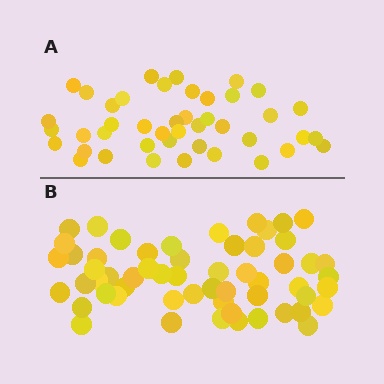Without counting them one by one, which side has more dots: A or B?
Region B (the bottom region) has more dots.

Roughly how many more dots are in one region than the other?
Region B has approximately 15 more dots than region A.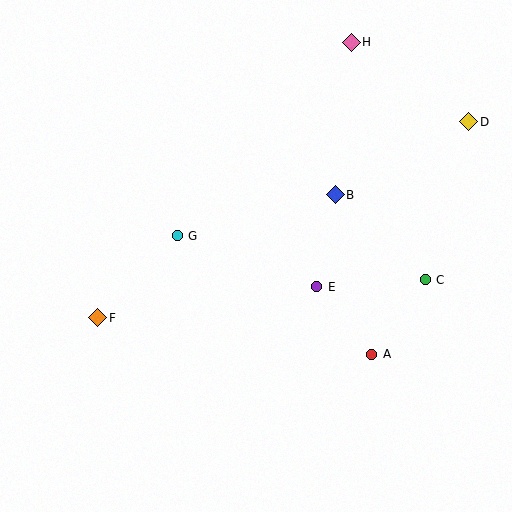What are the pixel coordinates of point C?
Point C is at (425, 280).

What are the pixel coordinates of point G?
Point G is at (177, 236).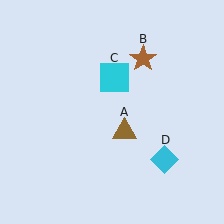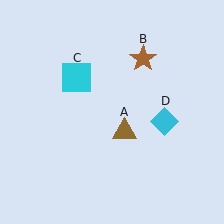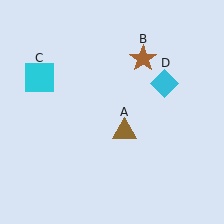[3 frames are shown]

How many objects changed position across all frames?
2 objects changed position: cyan square (object C), cyan diamond (object D).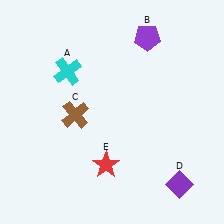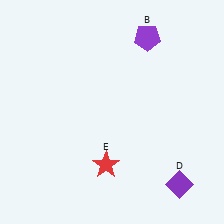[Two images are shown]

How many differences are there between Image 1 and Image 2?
There are 2 differences between the two images.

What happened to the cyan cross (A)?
The cyan cross (A) was removed in Image 2. It was in the top-left area of Image 1.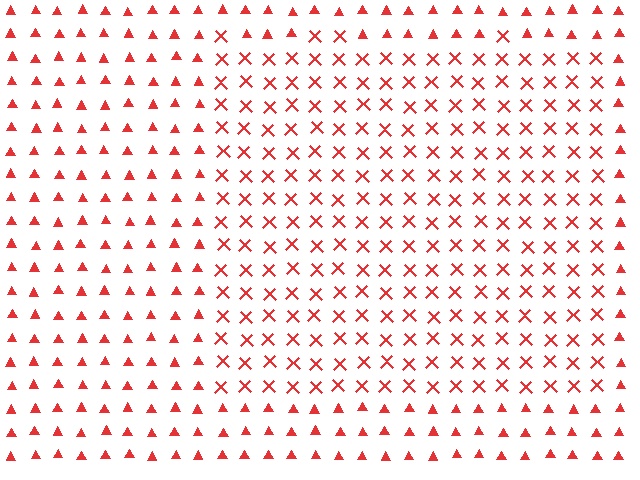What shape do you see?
I see a rectangle.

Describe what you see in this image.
The image is filled with small red elements arranged in a uniform grid. A rectangle-shaped region contains X marks, while the surrounding area contains triangles. The boundary is defined purely by the change in element shape.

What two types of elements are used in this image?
The image uses X marks inside the rectangle region and triangles outside it.